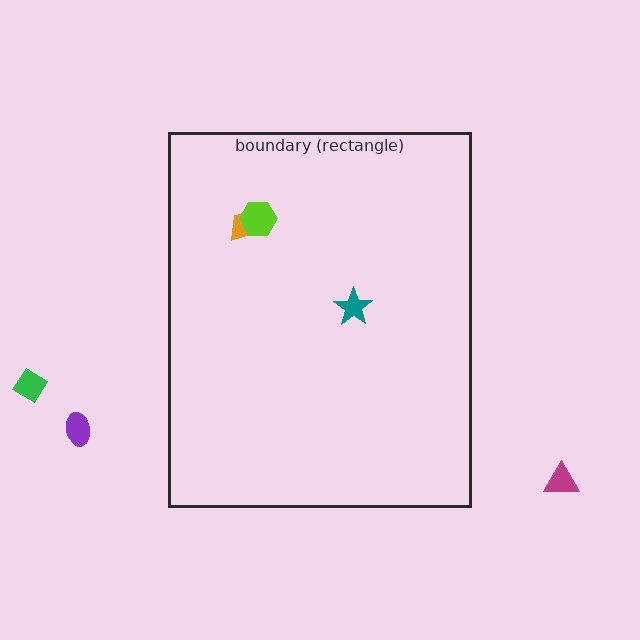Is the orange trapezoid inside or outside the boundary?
Inside.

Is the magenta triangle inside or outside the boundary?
Outside.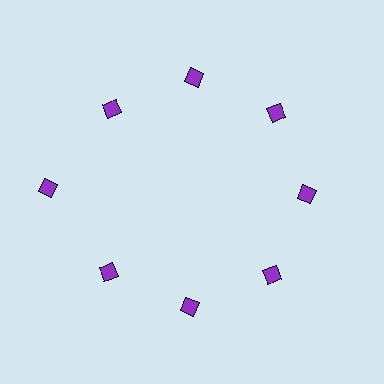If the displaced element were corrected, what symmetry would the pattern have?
It would have 8-fold rotational symmetry — the pattern would map onto itself every 45 degrees.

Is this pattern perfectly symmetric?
No. The 8 purple diamonds are arranged in a ring, but one element near the 9 o'clock position is pushed outward from the center, breaking the 8-fold rotational symmetry.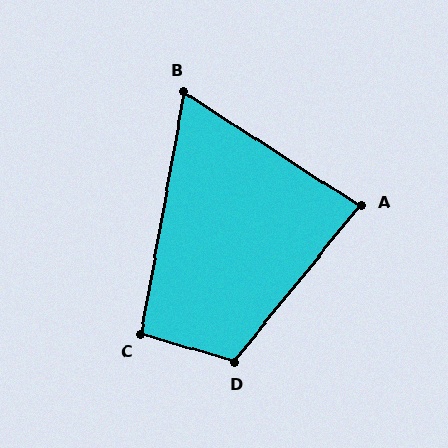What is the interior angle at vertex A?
Approximately 84 degrees (acute).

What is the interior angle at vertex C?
Approximately 96 degrees (obtuse).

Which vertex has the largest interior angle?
D, at approximately 113 degrees.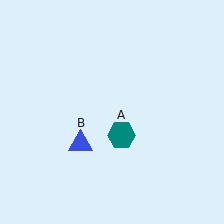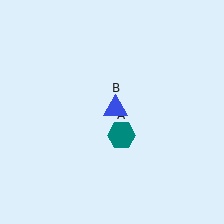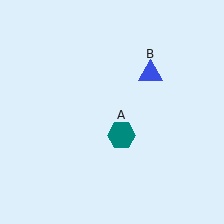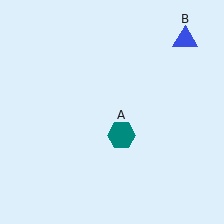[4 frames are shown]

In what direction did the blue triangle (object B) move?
The blue triangle (object B) moved up and to the right.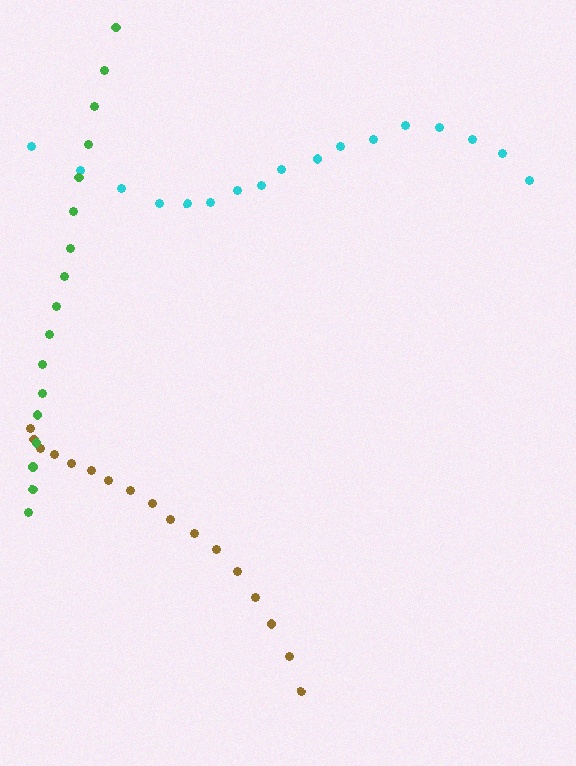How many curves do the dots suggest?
There are 3 distinct paths.